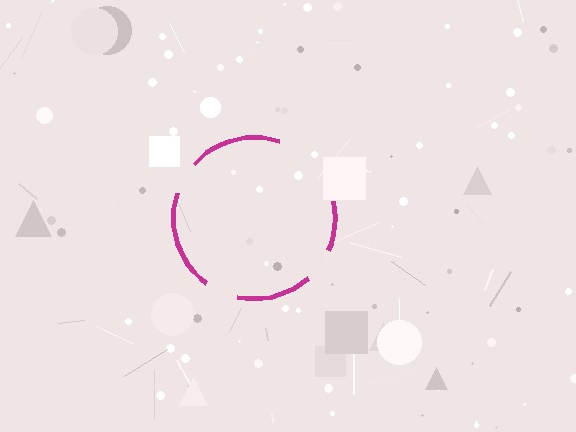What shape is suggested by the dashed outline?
The dashed outline suggests a circle.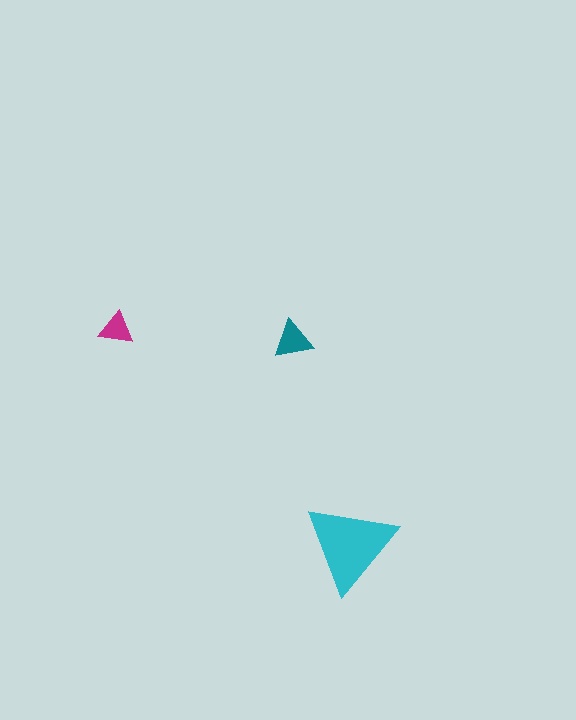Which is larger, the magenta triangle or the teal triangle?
The teal one.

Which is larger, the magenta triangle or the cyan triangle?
The cyan one.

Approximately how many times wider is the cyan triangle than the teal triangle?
About 2.5 times wider.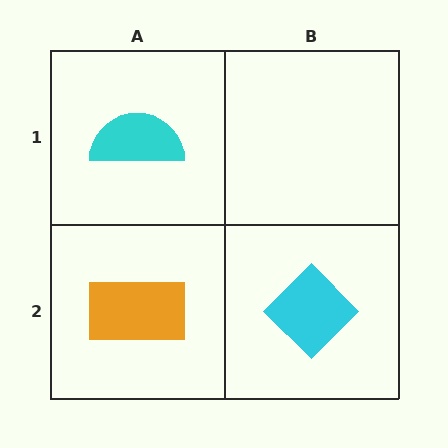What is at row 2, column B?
A cyan diamond.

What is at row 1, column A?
A cyan semicircle.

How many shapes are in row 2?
2 shapes.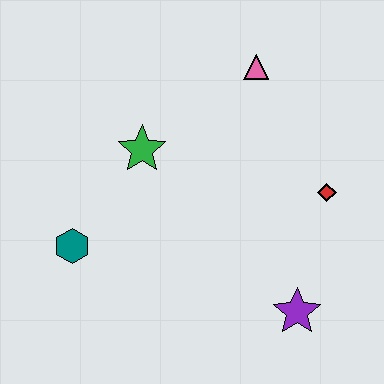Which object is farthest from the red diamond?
The teal hexagon is farthest from the red diamond.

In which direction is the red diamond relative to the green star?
The red diamond is to the right of the green star.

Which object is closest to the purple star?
The red diamond is closest to the purple star.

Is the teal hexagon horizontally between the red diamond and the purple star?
No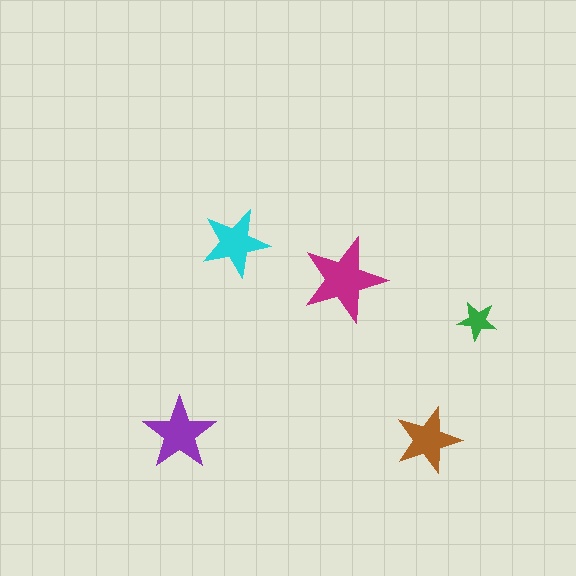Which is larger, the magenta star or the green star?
The magenta one.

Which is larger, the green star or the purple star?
The purple one.